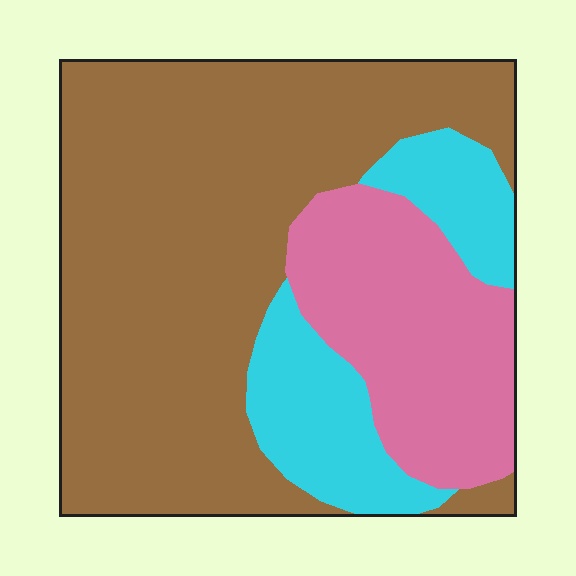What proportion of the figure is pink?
Pink takes up about one fifth (1/5) of the figure.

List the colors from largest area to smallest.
From largest to smallest: brown, pink, cyan.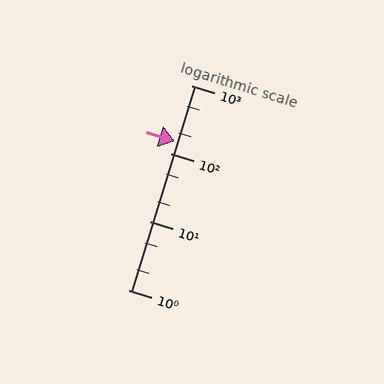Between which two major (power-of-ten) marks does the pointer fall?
The pointer is between 100 and 1000.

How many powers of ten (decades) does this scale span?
The scale spans 3 decades, from 1 to 1000.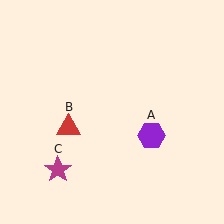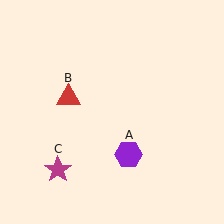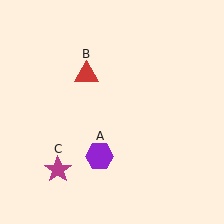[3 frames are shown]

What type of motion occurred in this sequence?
The purple hexagon (object A), red triangle (object B) rotated clockwise around the center of the scene.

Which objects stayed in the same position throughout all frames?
Magenta star (object C) remained stationary.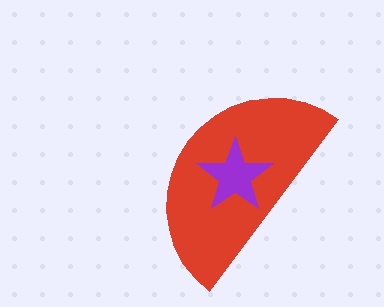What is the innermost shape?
The purple star.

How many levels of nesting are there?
2.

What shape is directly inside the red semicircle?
The purple star.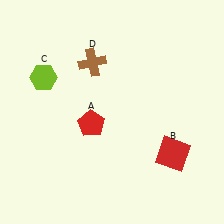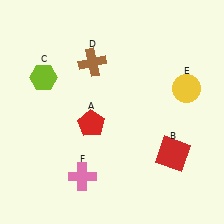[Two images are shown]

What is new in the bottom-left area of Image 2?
A pink cross (F) was added in the bottom-left area of Image 2.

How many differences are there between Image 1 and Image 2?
There are 2 differences between the two images.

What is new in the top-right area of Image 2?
A yellow circle (E) was added in the top-right area of Image 2.